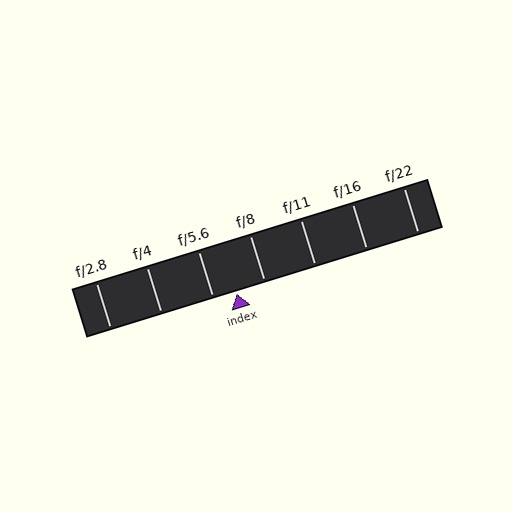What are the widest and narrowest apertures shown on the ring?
The widest aperture shown is f/2.8 and the narrowest is f/22.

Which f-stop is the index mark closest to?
The index mark is closest to f/5.6.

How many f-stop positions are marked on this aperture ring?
There are 7 f-stop positions marked.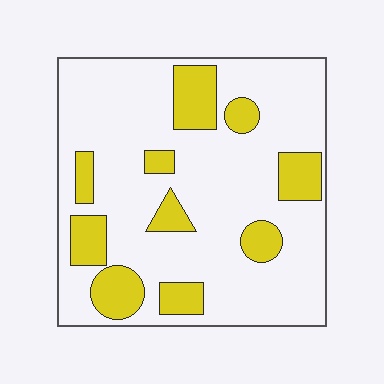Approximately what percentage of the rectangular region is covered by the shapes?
Approximately 20%.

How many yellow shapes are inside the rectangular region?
10.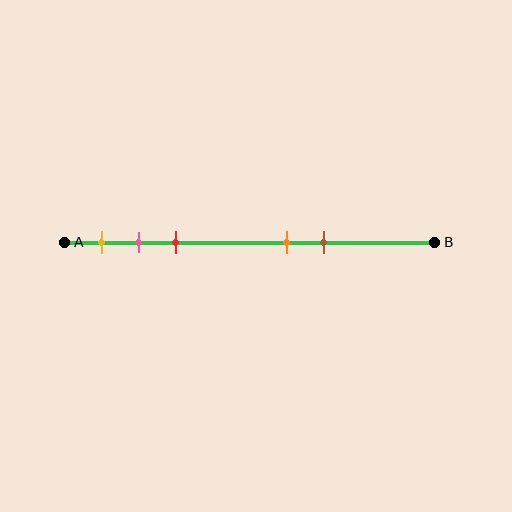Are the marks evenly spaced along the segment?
No, the marks are not evenly spaced.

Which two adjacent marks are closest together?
The pink and red marks are the closest adjacent pair.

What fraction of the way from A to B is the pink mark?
The pink mark is approximately 20% (0.2) of the way from A to B.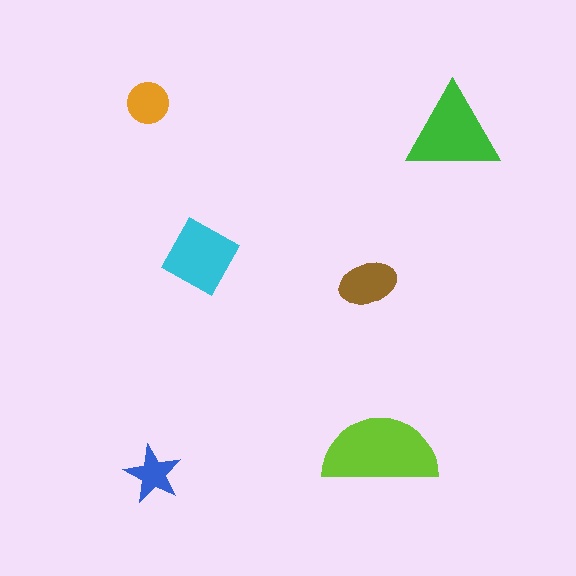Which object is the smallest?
The blue star.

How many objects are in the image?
There are 6 objects in the image.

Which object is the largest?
The lime semicircle.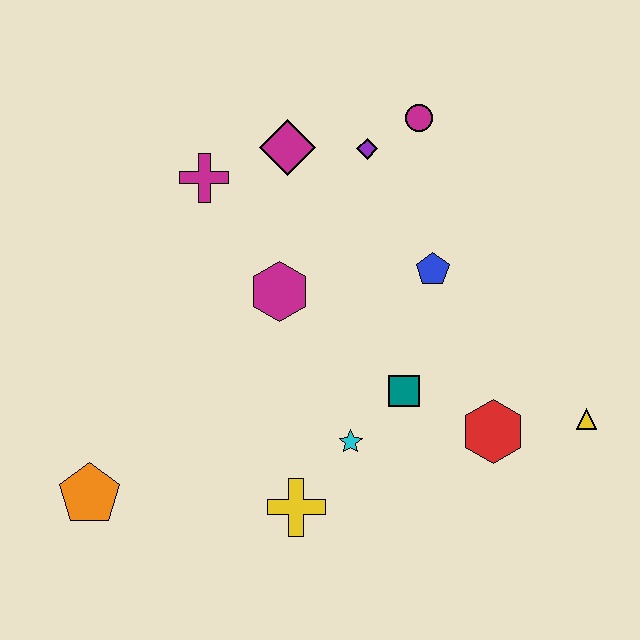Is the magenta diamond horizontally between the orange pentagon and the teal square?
Yes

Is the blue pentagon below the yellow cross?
No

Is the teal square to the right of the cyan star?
Yes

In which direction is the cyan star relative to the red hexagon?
The cyan star is to the left of the red hexagon.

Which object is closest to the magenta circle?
The purple diamond is closest to the magenta circle.